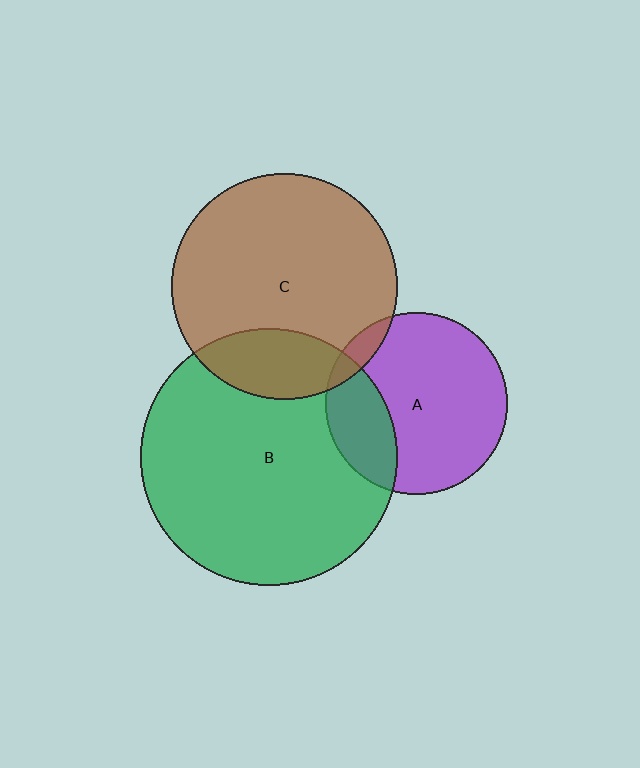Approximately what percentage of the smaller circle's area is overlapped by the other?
Approximately 20%.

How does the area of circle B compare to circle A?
Approximately 2.0 times.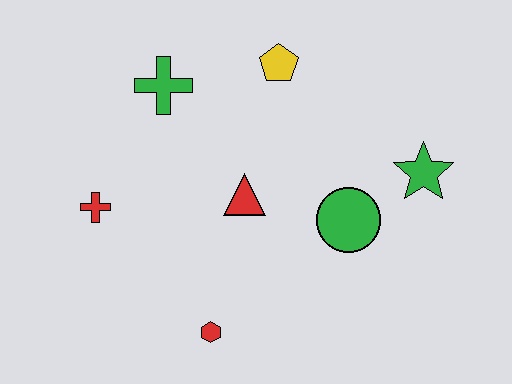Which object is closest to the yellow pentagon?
The green cross is closest to the yellow pentagon.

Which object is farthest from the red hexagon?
The yellow pentagon is farthest from the red hexagon.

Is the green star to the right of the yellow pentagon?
Yes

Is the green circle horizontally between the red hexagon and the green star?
Yes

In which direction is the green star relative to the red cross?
The green star is to the right of the red cross.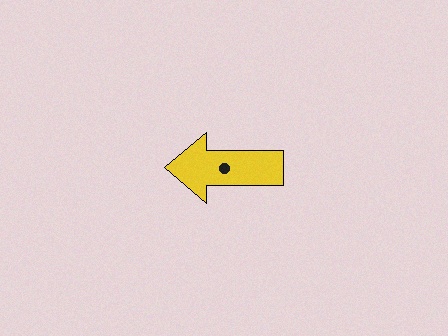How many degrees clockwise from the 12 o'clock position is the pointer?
Approximately 270 degrees.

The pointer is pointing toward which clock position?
Roughly 9 o'clock.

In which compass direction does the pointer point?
West.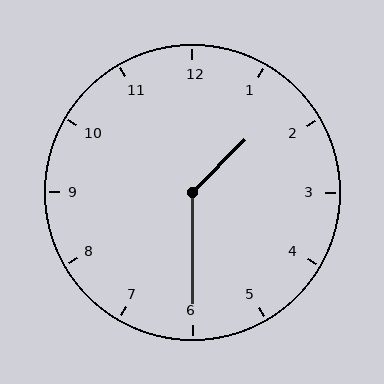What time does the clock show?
1:30.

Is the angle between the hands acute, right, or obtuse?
It is obtuse.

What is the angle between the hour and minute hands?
Approximately 135 degrees.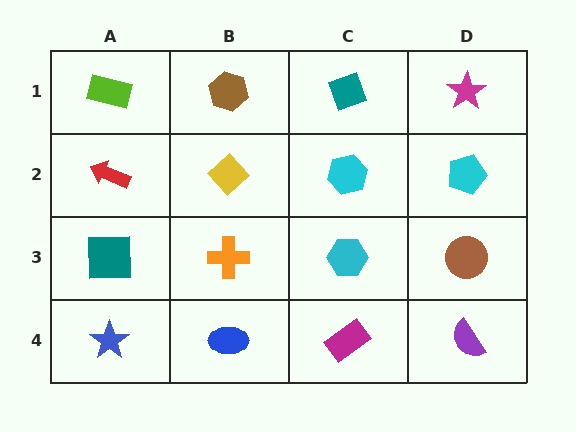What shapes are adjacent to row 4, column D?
A brown circle (row 3, column D), a magenta rectangle (row 4, column C).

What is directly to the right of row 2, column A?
A yellow diamond.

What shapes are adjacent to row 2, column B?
A brown hexagon (row 1, column B), an orange cross (row 3, column B), a red arrow (row 2, column A), a cyan hexagon (row 2, column C).